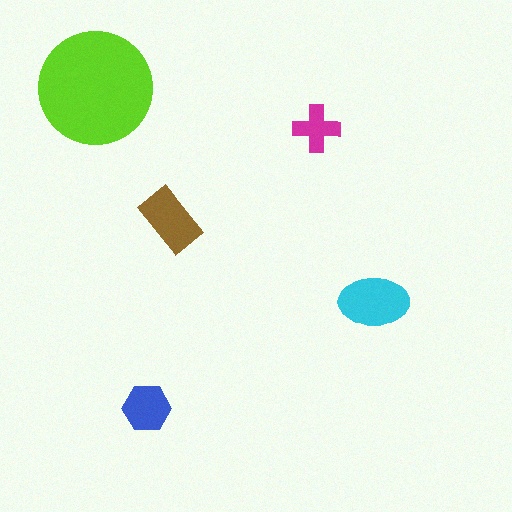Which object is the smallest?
The magenta cross.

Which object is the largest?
The lime circle.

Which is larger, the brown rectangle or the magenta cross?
The brown rectangle.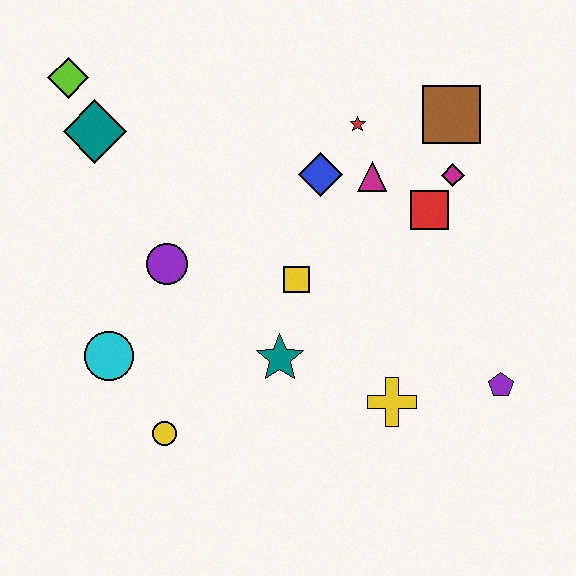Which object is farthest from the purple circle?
The purple pentagon is farthest from the purple circle.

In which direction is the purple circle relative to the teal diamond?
The purple circle is below the teal diamond.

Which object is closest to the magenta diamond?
The red square is closest to the magenta diamond.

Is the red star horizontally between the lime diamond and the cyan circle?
No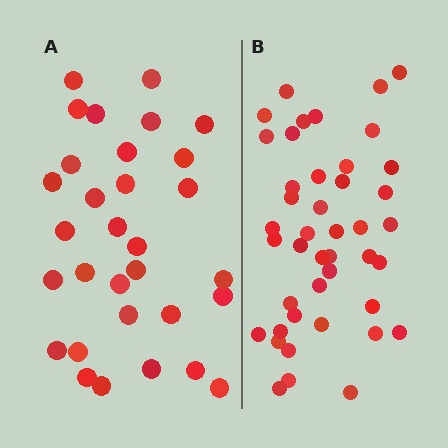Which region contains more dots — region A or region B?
Region B (the right region) has more dots.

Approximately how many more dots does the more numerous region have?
Region B has roughly 12 or so more dots than region A.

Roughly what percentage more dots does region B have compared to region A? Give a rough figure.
About 40% more.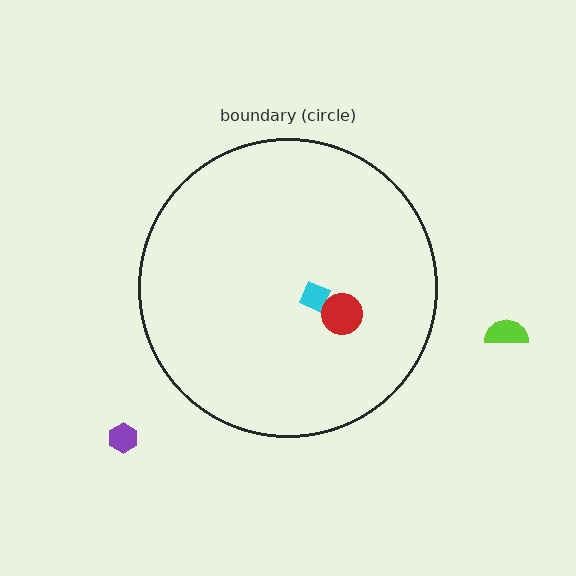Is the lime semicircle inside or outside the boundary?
Outside.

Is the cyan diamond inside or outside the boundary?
Inside.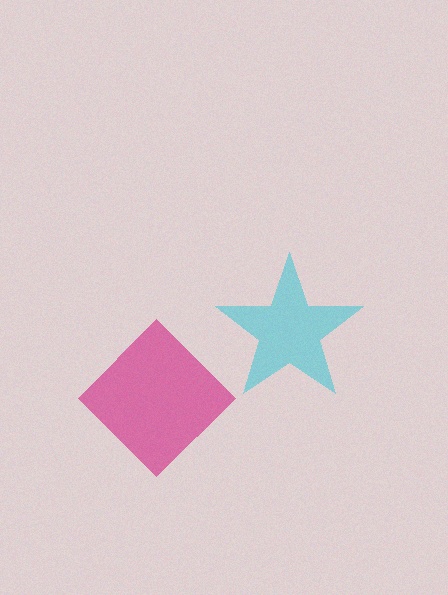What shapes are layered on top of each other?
The layered shapes are: a cyan star, a magenta diamond.